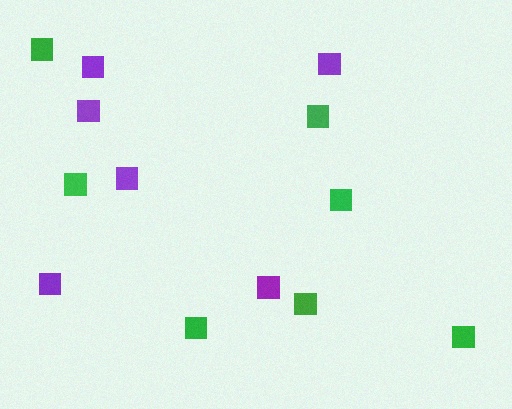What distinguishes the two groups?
There are 2 groups: one group of purple squares (6) and one group of green squares (7).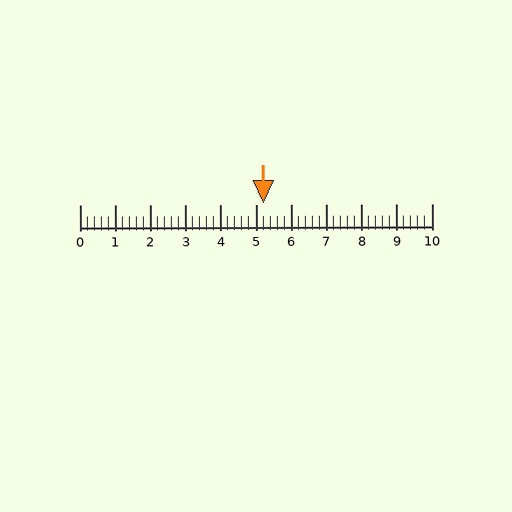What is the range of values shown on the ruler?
The ruler shows values from 0 to 10.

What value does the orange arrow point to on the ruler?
The orange arrow points to approximately 5.2.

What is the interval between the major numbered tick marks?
The major tick marks are spaced 1 units apart.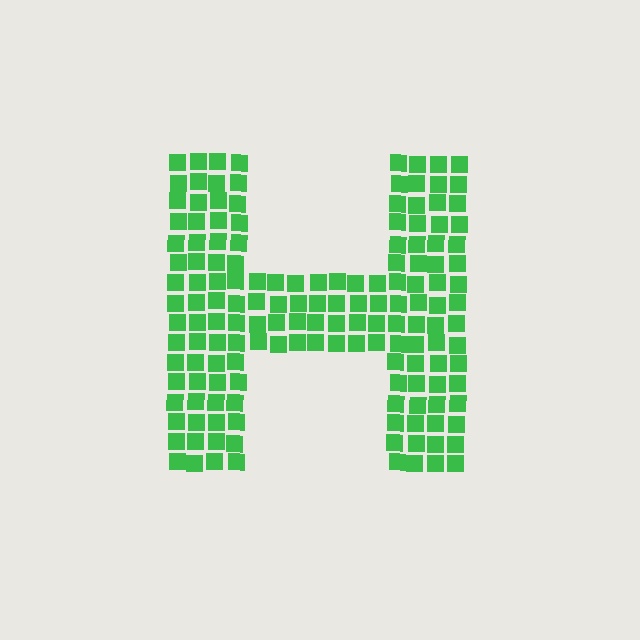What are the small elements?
The small elements are squares.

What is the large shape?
The large shape is the letter H.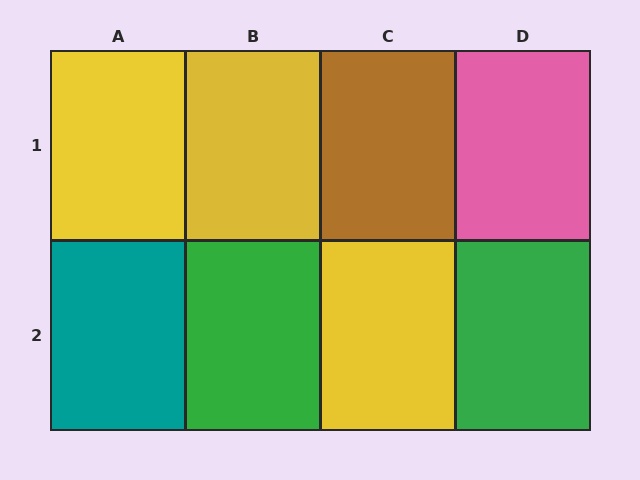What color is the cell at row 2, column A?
Teal.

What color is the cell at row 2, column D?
Green.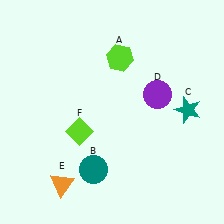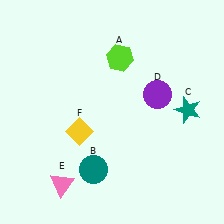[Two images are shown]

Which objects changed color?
E changed from orange to pink. F changed from lime to yellow.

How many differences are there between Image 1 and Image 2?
There are 2 differences between the two images.